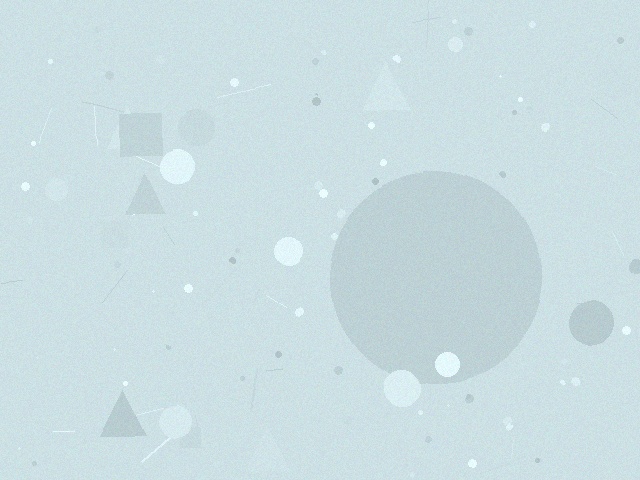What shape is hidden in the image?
A circle is hidden in the image.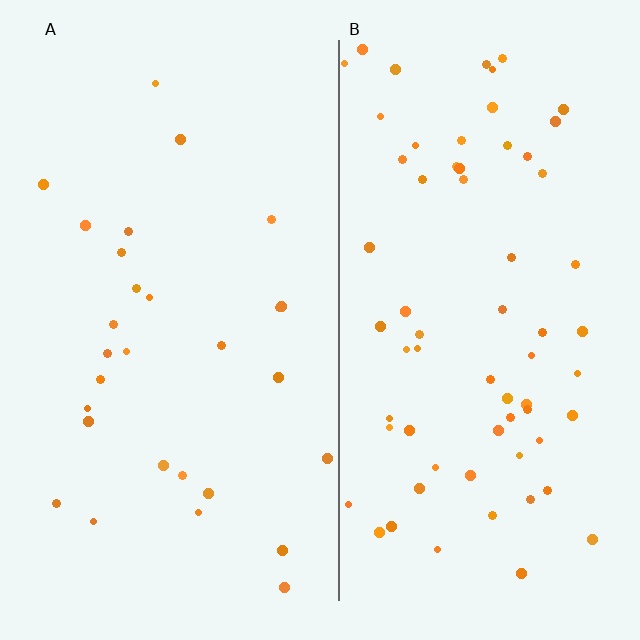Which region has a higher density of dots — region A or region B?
B (the right).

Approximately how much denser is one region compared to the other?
Approximately 2.3× — region B over region A.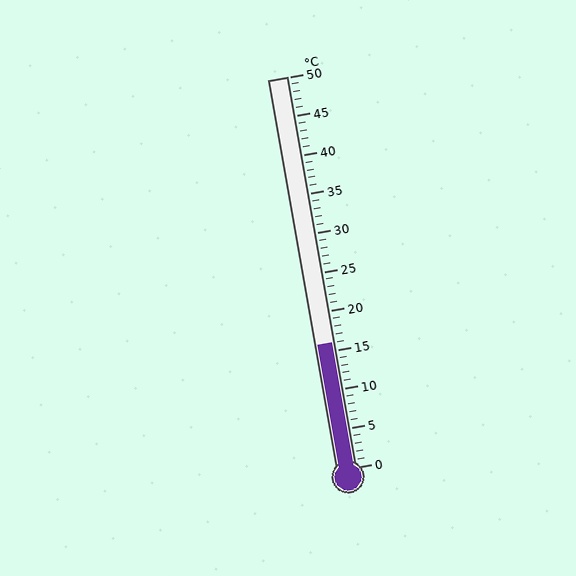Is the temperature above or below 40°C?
The temperature is below 40°C.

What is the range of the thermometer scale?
The thermometer scale ranges from 0°C to 50°C.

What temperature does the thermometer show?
The thermometer shows approximately 16°C.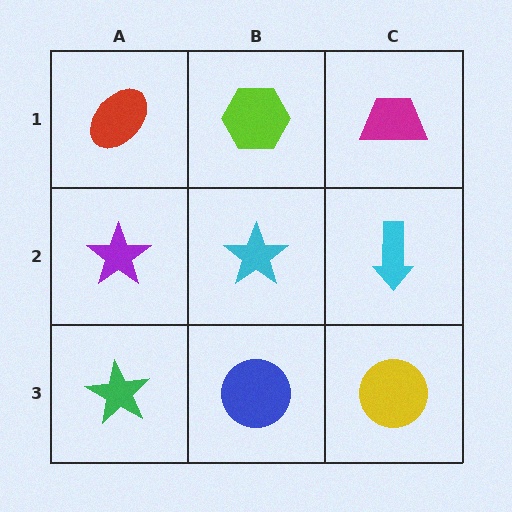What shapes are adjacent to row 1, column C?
A cyan arrow (row 2, column C), a lime hexagon (row 1, column B).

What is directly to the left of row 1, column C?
A lime hexagon.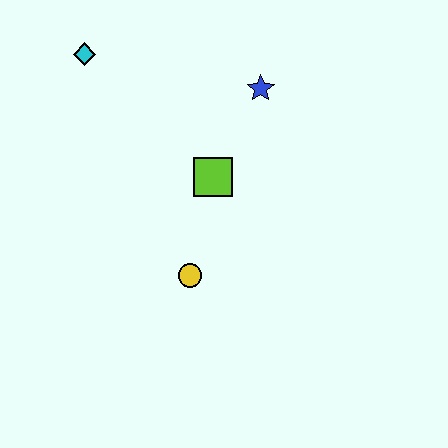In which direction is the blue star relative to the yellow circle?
The blue star is above the yellow circle.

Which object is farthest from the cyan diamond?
The yellow circle is farthest from the cyan diamond.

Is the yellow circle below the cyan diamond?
Yes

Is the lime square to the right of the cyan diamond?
Yes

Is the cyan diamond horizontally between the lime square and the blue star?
No